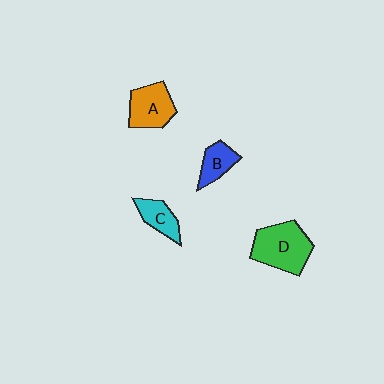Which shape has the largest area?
Shape D (green).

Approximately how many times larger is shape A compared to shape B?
Approximately 1.5 times.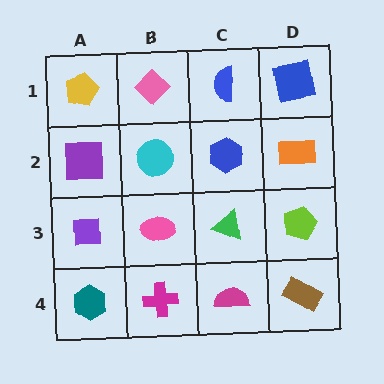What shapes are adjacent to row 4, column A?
A purple square (row 3, column A), a magenta cross (row 4, column B).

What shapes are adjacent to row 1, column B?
A cyan circle (row 2, column B), a yellow pentagon (row 1, column A), a blue semicircle (row 1, column C).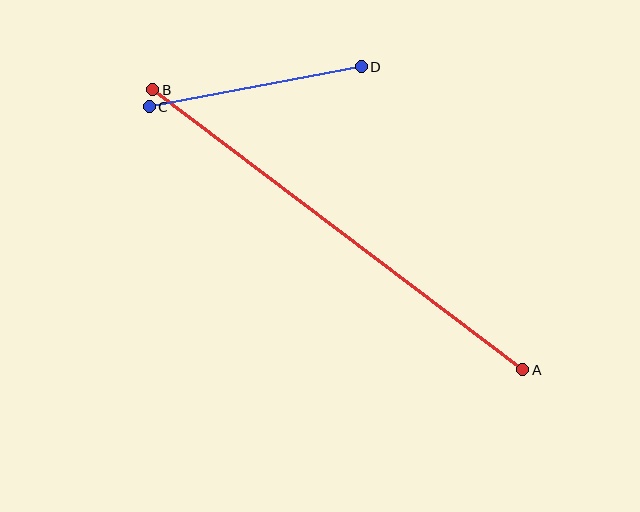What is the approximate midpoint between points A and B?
The midpoint is at approximately (338, 230) pixels.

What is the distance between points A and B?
The distance is approximately 464 pixels.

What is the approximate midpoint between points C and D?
The midpoint is at approximately (255, 87) pixels.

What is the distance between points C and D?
The distance is approximately 216 pixels.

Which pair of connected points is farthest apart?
Points A and B are farthest apart.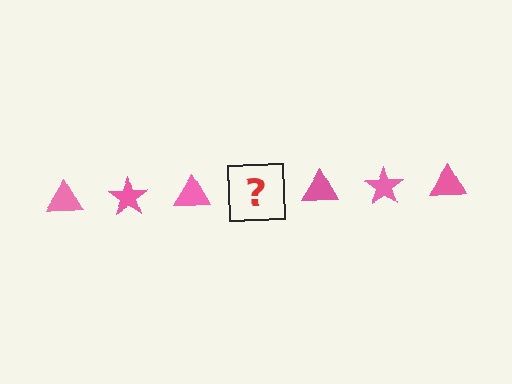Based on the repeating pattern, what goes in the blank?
The blank should be a pink star.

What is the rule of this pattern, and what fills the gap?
The rule is that the pattern cycles through triangle, star shapes in pink. The gap should be filled with a pink star.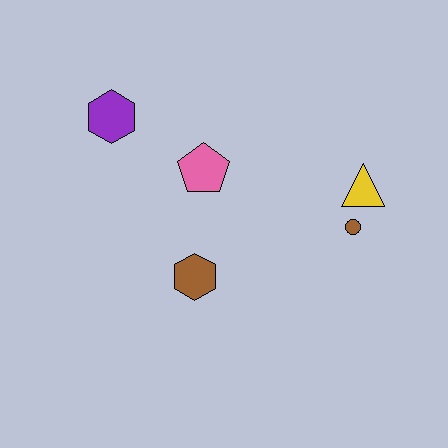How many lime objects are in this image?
There are no lime objects.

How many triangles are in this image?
There is 1 triangle.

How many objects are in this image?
There are 5 objects.